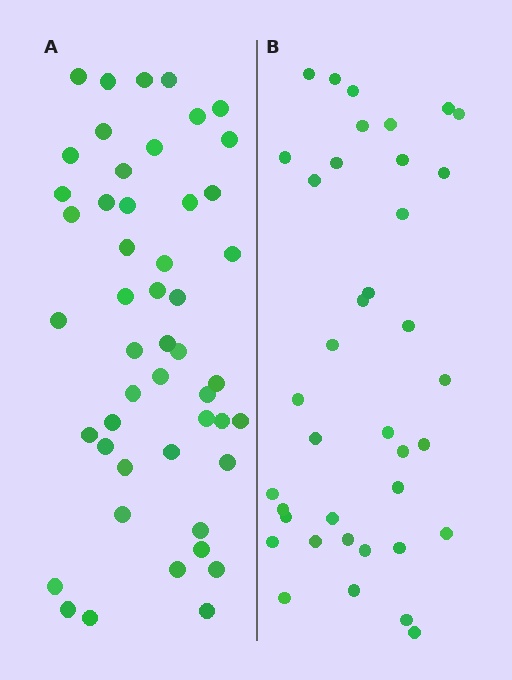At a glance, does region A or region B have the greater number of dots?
Region A (the left region) has more dots.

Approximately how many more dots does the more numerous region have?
Region A has roughly 12 or so more dots than region B.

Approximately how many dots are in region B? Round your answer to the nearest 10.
About 40 dots. (The exact count is 38, which rounds to 40.)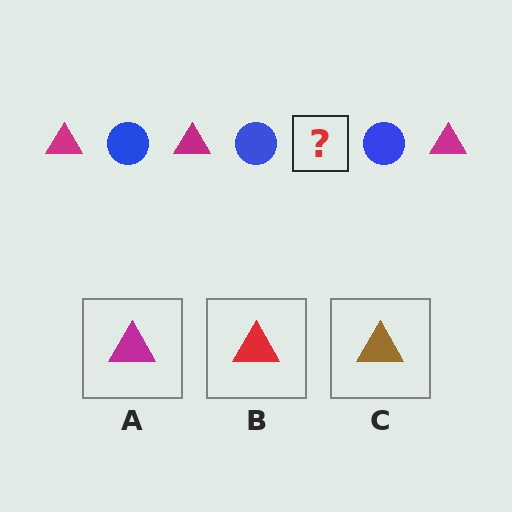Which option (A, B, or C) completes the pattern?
A.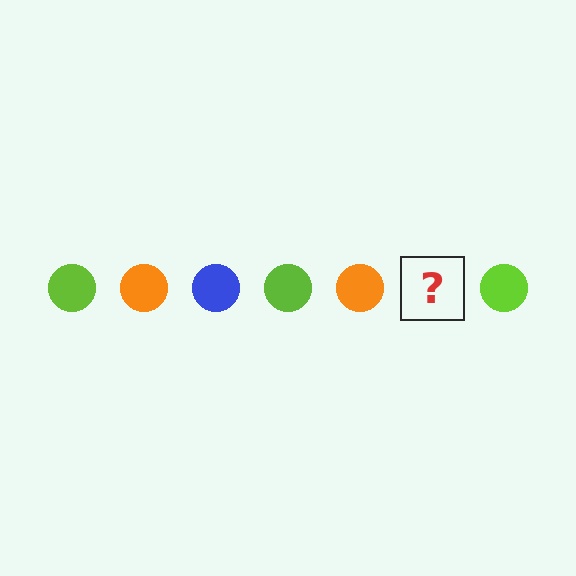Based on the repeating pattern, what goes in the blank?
The blank should be a blue circle.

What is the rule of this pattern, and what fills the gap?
The rule is that the pattern cycles through lime, orange, blue circles. The gap should be filled with a blue circle.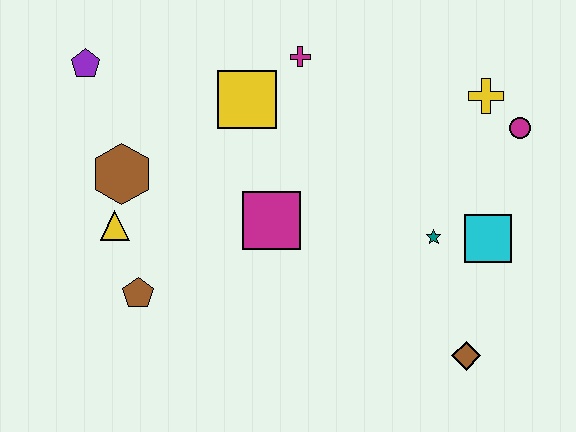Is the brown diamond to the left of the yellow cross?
Yes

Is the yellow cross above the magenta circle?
Yes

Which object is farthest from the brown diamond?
The purple pentagon is farthest from the brown diamond.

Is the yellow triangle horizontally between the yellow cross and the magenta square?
No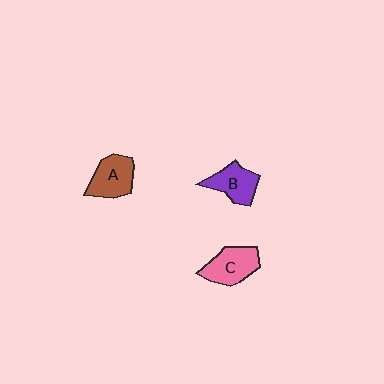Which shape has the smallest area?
Shape B (purple).